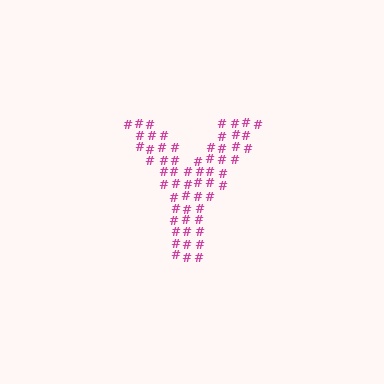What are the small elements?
The small elements are hash symbols.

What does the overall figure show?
The overall figure shows the letter Y.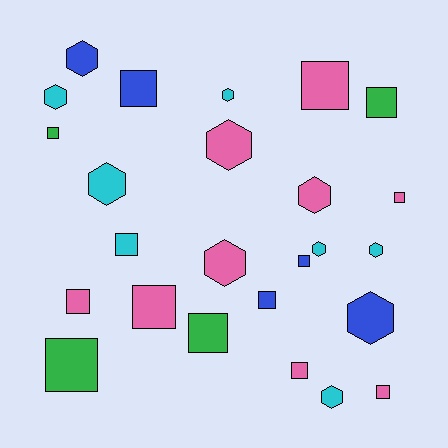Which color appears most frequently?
Pink, with 9 objects.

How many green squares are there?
There are 4 green squares.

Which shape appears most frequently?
Square, with 14 objects.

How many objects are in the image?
There are 25 objects.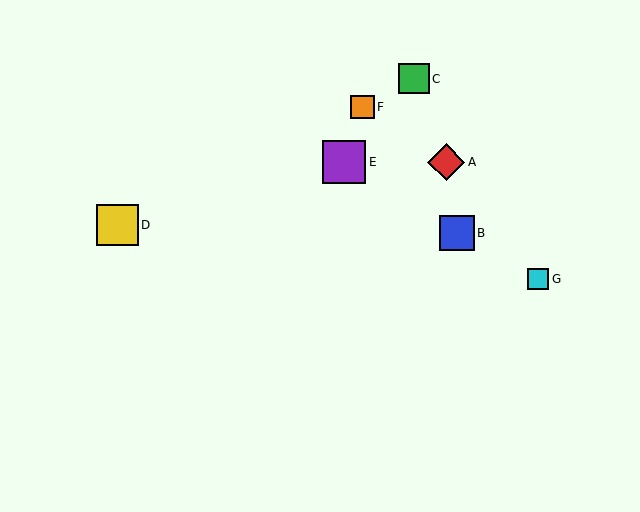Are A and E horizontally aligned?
Yes, both are at y≈162.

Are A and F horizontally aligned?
No, A is at y≈162 and F is at y≈107.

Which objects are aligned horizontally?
Objects A, E are aligned horizontally.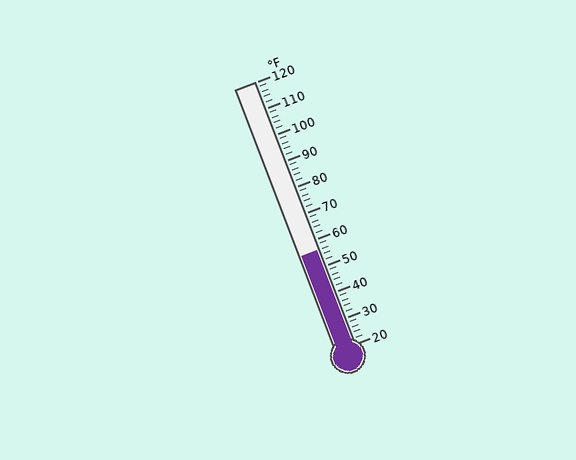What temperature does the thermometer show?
The thermometer shows approximately 56°F.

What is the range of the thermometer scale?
The thermometer scale ranges from 20°F to 120°F.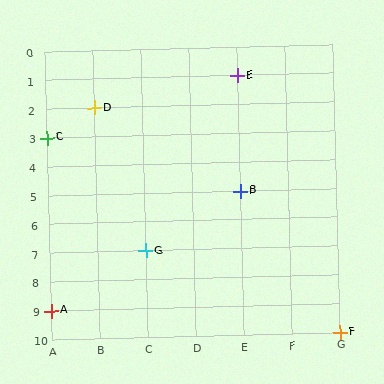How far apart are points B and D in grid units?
Points B and D are 3 columns and 3 rows apart (about 4.2 grid units diagonally).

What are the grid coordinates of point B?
Point B is at grid coordinates (E, 5).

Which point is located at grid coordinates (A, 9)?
Point A is at (A, 9).